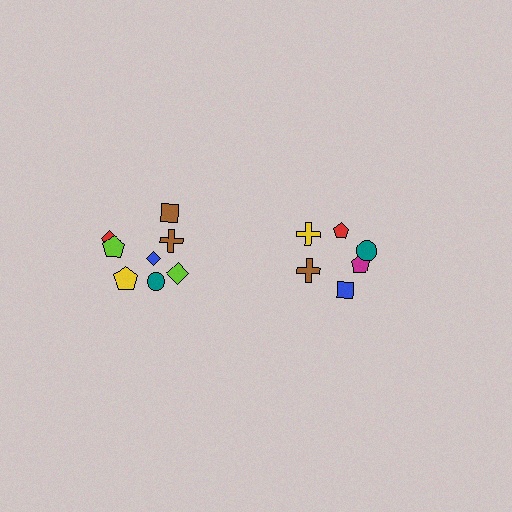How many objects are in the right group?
There are 6 objects.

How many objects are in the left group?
There are 8 objects.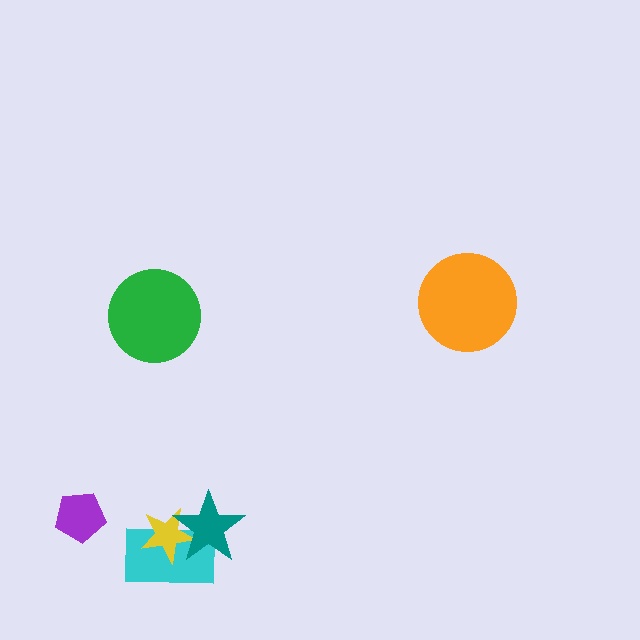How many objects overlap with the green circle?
0 objects overlap with the green circle.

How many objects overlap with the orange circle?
0 objects overlap with the orange circle.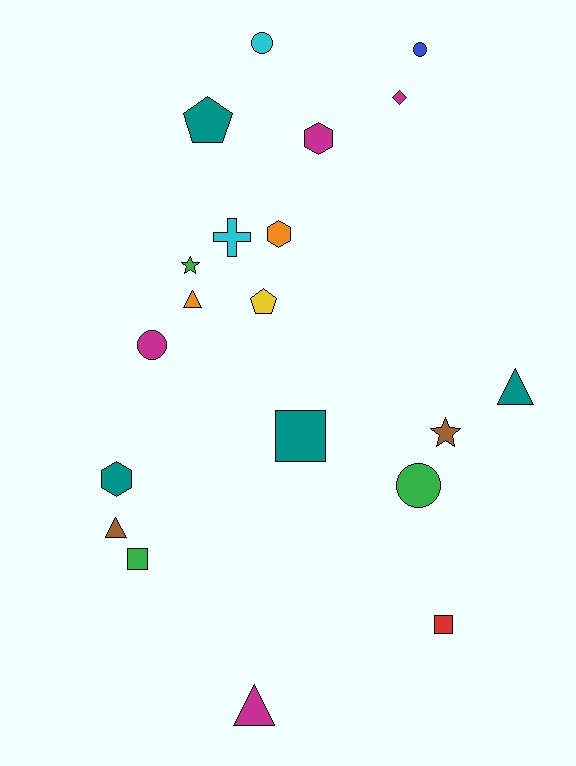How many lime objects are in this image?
There are no lime objects.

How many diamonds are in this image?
There is 1 diamond.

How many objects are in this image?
There are 20 objects.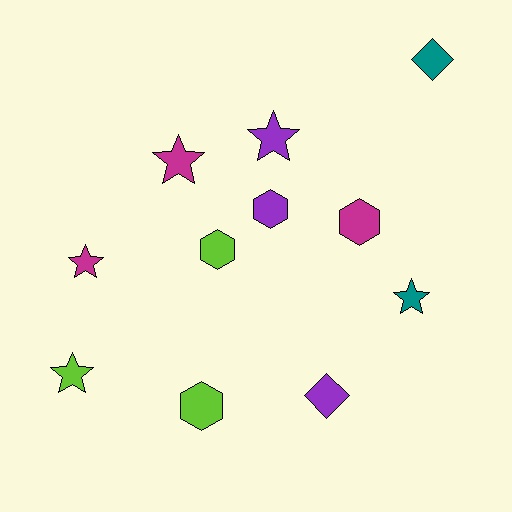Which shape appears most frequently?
Star, with 5 objects.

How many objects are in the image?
There are 11 objects.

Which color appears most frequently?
Magenta, with 3 objects.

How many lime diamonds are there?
There are no lime diamonds.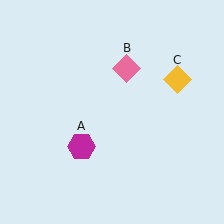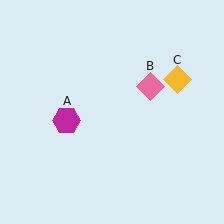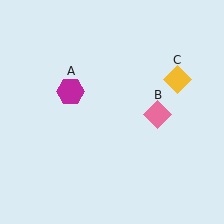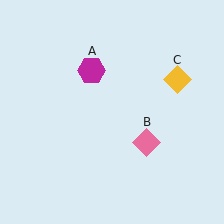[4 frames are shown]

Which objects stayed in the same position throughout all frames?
Yellow diamond (object C) remained stationary.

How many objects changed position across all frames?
2 objects changed position: magenta hexagon (object A), pink diamond (object B).